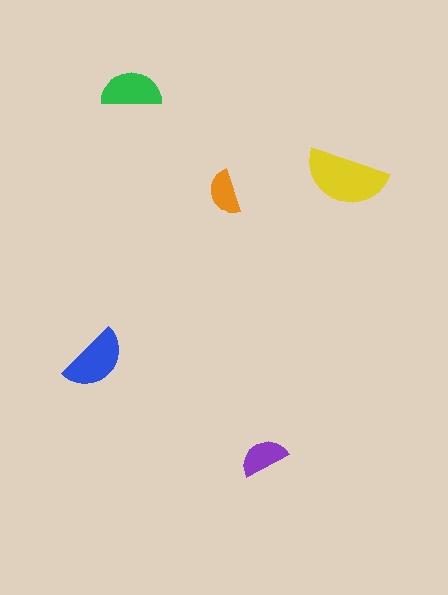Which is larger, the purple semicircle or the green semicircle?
The green one.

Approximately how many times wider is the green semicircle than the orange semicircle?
About 1.5 times wider.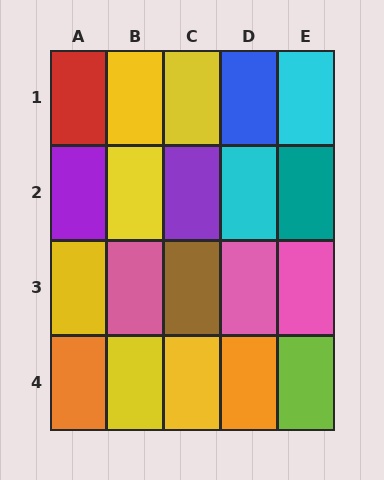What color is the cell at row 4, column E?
Lime.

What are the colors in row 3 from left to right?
Yellow, pink, brown, pink, pink.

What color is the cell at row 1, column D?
Blue.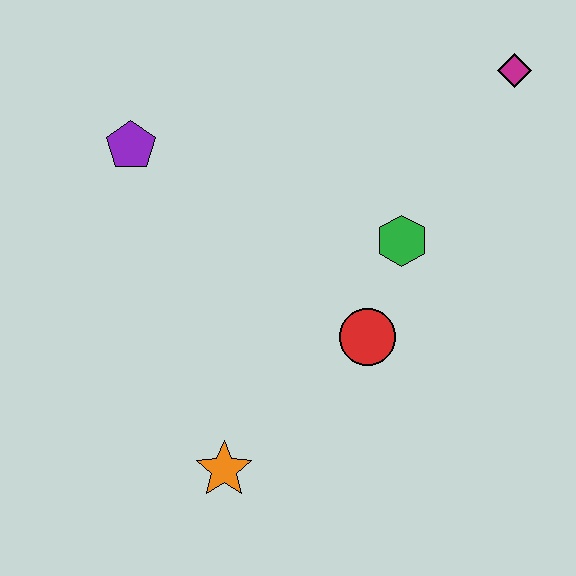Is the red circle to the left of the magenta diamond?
Yes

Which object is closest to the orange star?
The red circle is closest to the orange star.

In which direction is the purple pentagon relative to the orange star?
The purple pentagon is above the orange star.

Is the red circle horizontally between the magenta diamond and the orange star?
Yes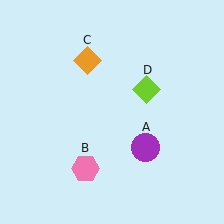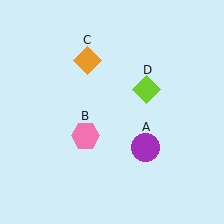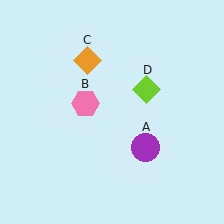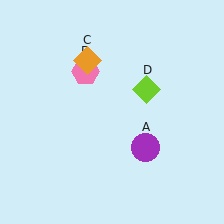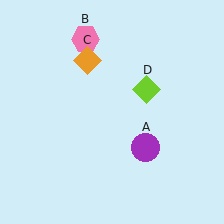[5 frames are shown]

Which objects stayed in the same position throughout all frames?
Purple circle (object A) and orange diamond (object C) and lime diamond (object D) remained stationary.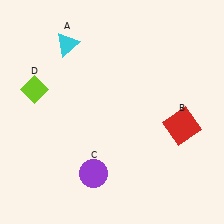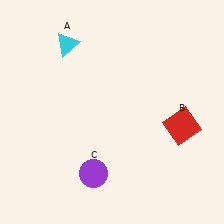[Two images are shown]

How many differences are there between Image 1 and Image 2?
There is 1 difference between the two images.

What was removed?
The lime diamond (D) was removed in Image 2.